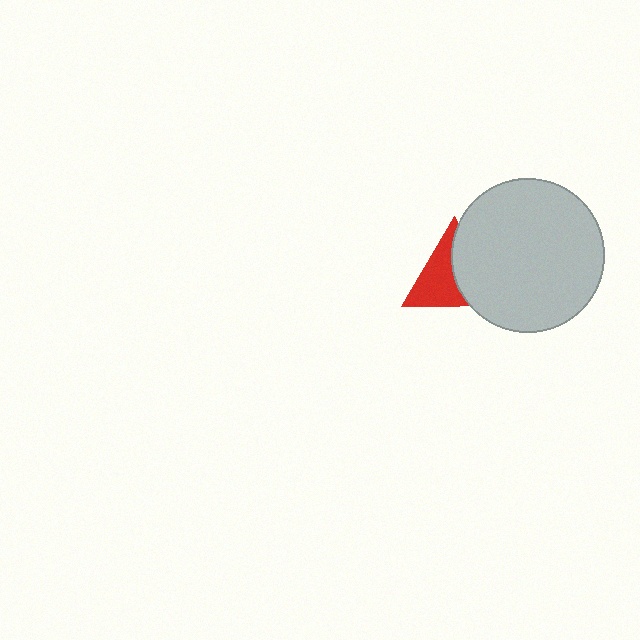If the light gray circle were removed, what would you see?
You would see the complete red triangle.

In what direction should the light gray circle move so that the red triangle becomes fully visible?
The light gray circle should move right. That is the shortest direction to clear the overlap and leave the red triangle fully visible.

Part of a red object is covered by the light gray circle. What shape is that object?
It is a triangle.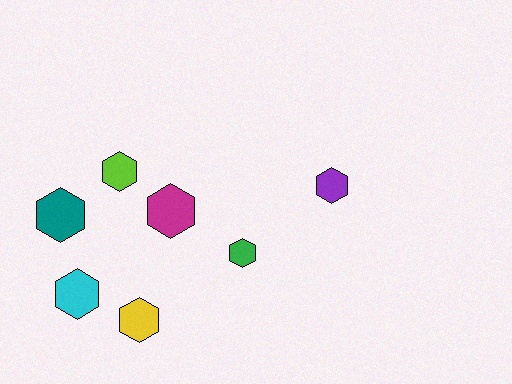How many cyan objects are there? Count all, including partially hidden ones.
There is 1 cyan object.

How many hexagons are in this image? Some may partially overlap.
There are 7 hexagons.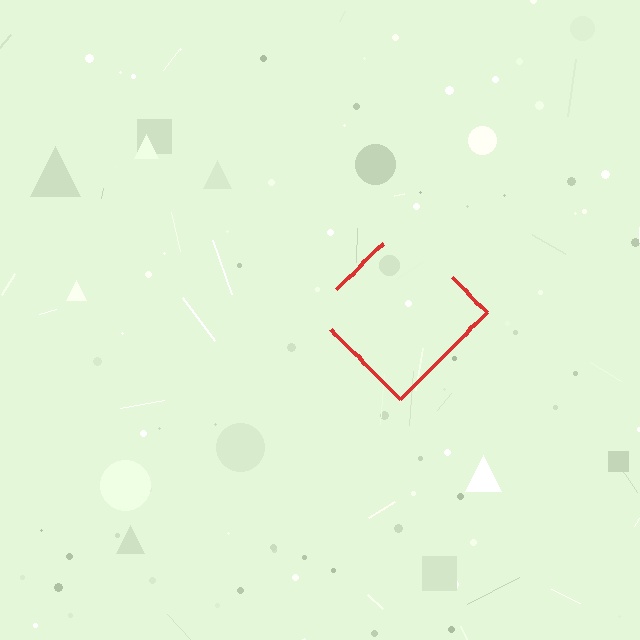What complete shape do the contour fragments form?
The contour fragments form a diamond.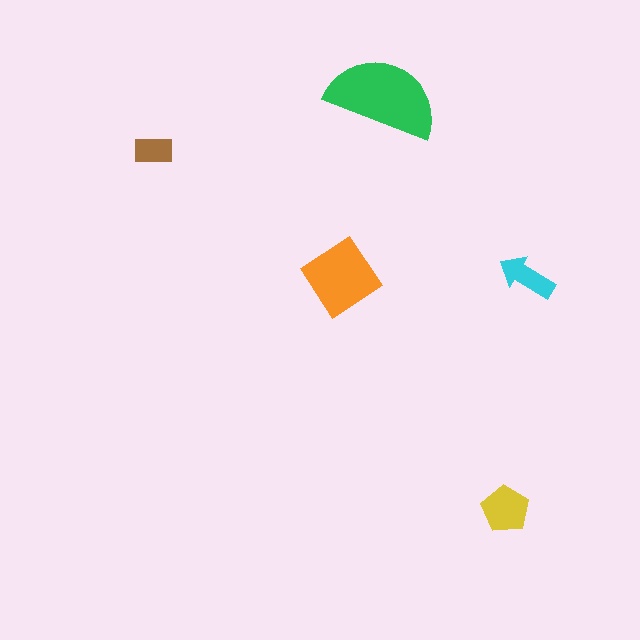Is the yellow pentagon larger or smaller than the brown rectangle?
Larger.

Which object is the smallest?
The brown rectangle.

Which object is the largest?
The green semicircle.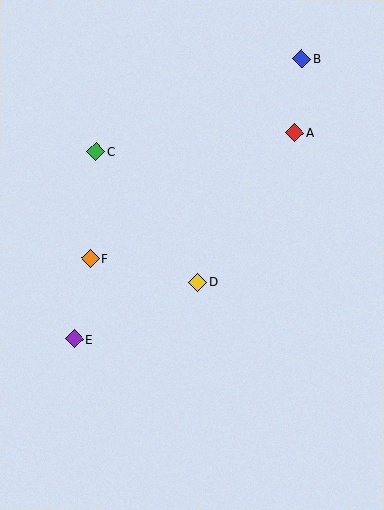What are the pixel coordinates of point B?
Point B is at (302, 59).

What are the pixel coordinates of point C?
Point C is at (96, 151).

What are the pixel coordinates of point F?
Point F is at (90, 258).